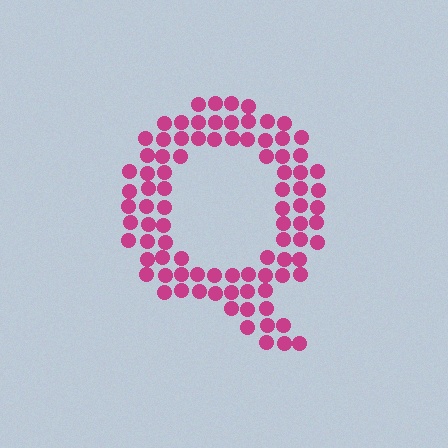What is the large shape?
The large shape is the letter Q.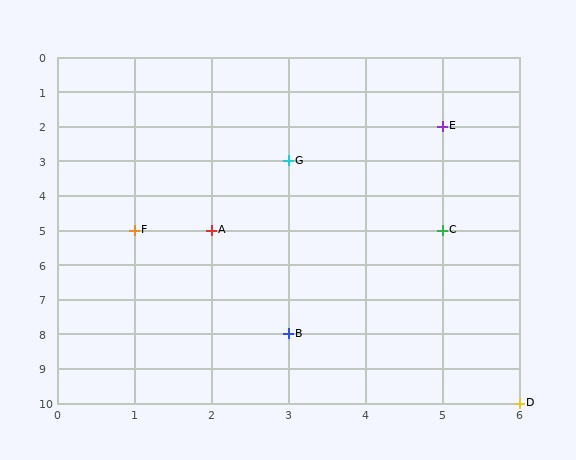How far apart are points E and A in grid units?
Points E and A are 3 columns and 3 rows apart (about 4.2 grid units diagonally).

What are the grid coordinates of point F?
Point F is at grid coordinates (1, 5).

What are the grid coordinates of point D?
Point D is at grid coordinates (6, 10).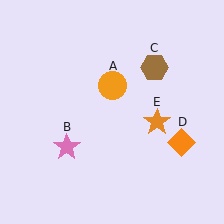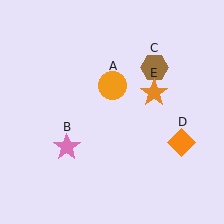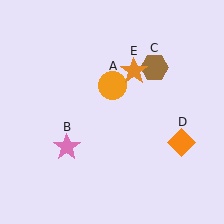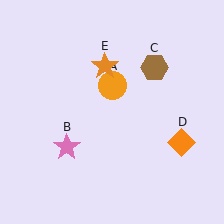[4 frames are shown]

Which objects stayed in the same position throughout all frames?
Orange circle (object A) and pink star (object B) and brown hexagon (object C) and orange diamond (object D) remained stationary.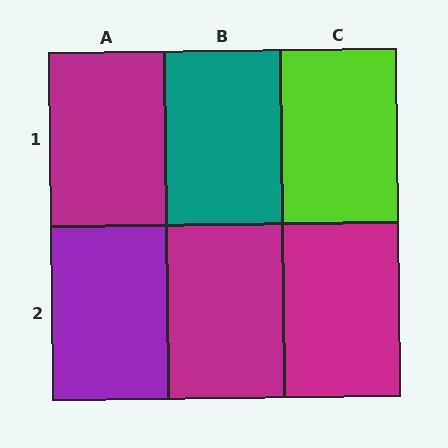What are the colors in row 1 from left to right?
Magenta, teal, lime.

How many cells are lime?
1 cell is lime.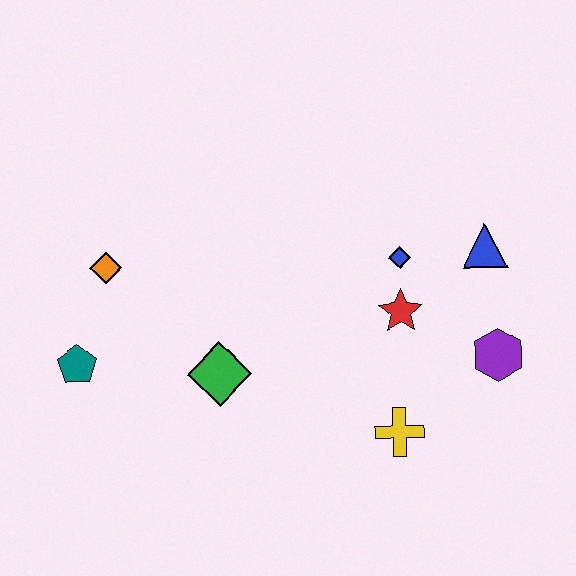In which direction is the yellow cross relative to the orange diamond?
The yellow cross is to the right of the orange diamond.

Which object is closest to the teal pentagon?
The orange diamond is closest to the teal pentagon.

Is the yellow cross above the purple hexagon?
No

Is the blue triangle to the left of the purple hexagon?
Yes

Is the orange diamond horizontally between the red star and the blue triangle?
No